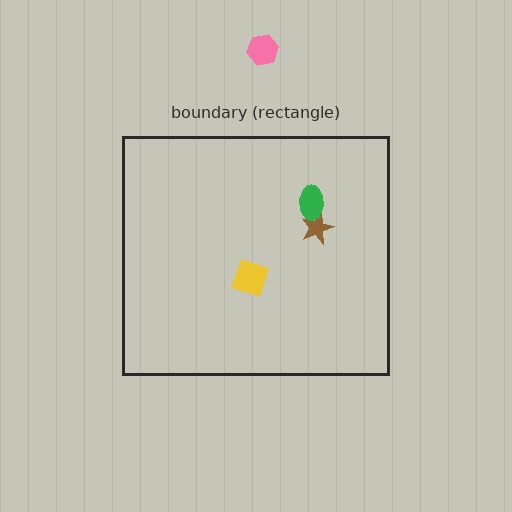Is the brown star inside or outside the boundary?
Inside.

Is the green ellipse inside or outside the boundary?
Inside.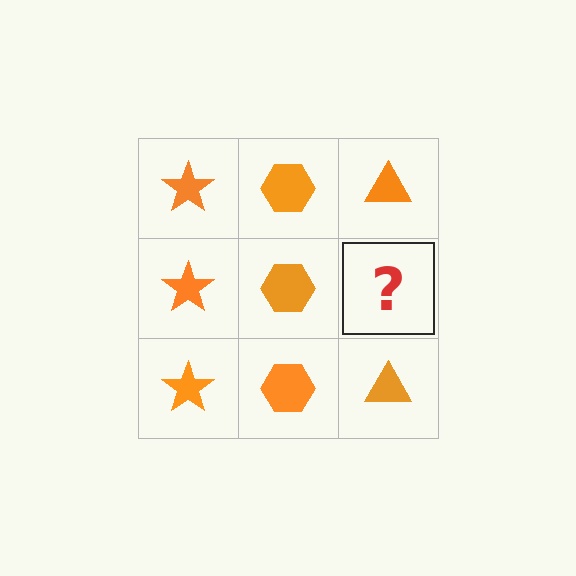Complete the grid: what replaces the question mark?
The question mark should be replaced with an orange triangle.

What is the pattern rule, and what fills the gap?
The rule is that each column has a consistent shape. The gap should be filled with an orange triangle.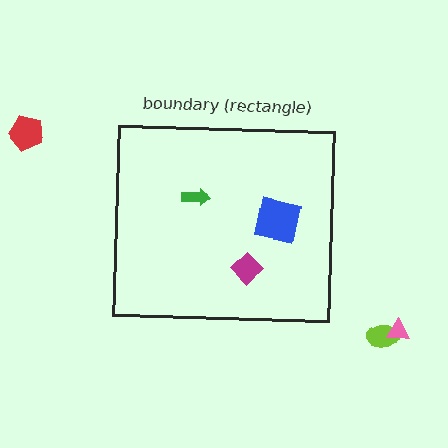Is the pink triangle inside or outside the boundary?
Outside.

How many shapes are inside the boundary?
3 inside, 3 outside.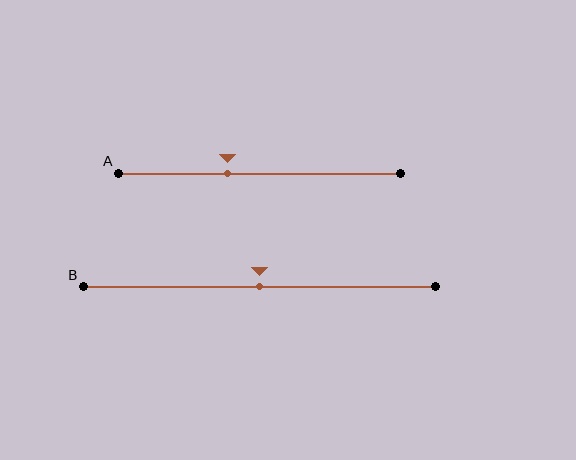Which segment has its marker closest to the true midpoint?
Segment B has its marker closest to the true midpoint.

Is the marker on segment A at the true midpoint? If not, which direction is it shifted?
No, the marker on segment A is shifted to the left by about 11% of the segment length.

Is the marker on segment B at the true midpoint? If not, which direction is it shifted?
Yes, the marker on segment B is at the true midpoint.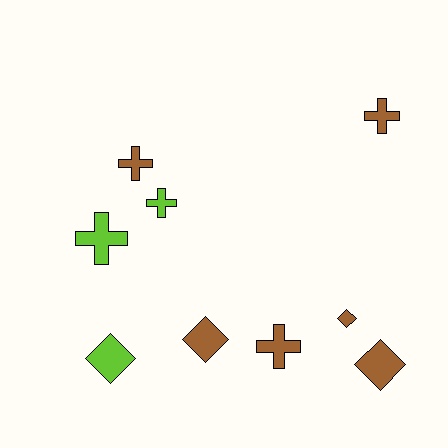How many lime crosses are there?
There are 2 lime crosses.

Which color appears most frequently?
Brown, with 6 objects.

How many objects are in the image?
There are 9 objects.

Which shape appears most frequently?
Cross, with 5 objects.